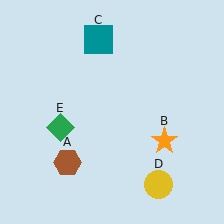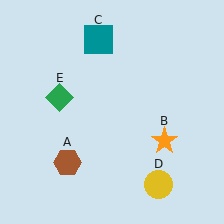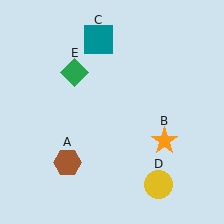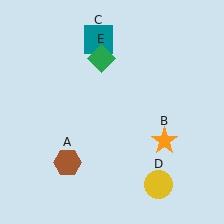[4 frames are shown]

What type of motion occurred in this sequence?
The green diamond (object E) rotated clockwise around the center of the scene.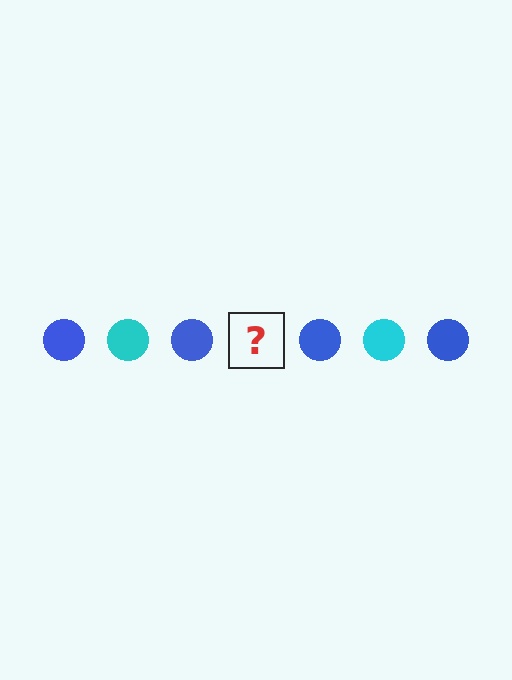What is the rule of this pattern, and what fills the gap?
The rule is that the pattern cycles through blue, cyan circles. The gap should be filled with a cyan circle.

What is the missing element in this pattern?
The missing element is a cyan circle.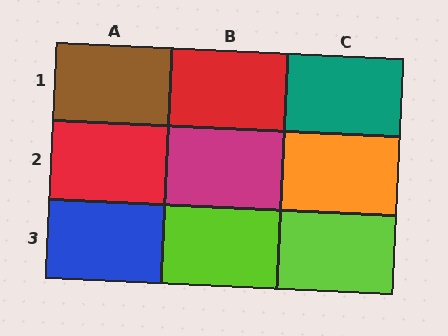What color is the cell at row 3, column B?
Lime.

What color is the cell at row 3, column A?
Blue.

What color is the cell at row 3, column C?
Lime.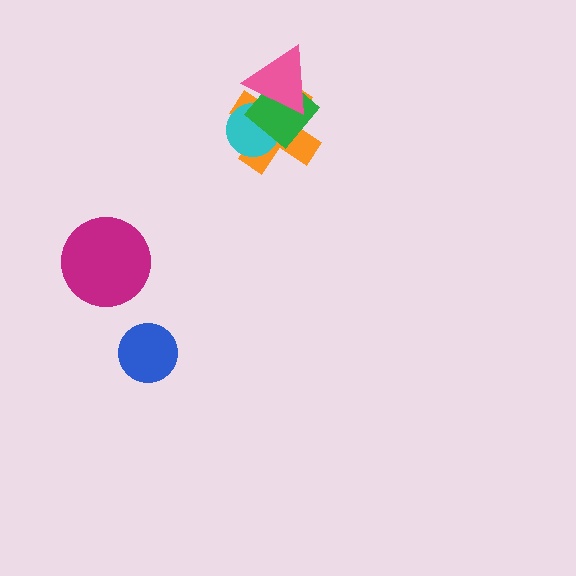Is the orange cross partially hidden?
Yes, it is partially covered by another shape.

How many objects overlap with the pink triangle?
3 objects overlap with the pink triangle.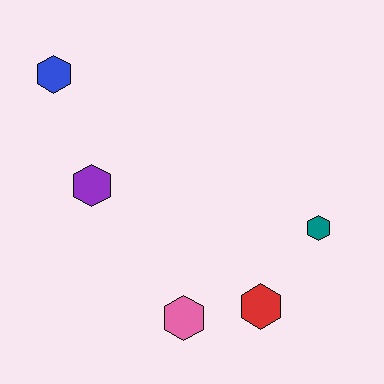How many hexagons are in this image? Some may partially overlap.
There are 5 hexagons.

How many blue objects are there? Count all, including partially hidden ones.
There is 1 blue object.